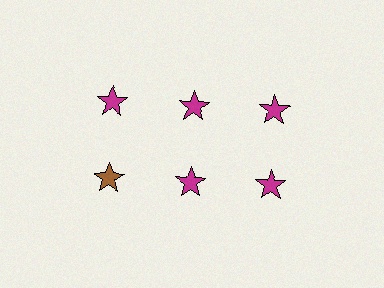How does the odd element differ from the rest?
It has a different color: brown instead of magenta.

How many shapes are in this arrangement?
There are 6 shapes arranged in a grid pattern.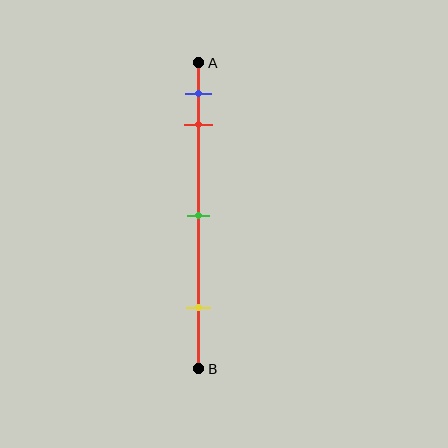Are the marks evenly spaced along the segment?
No, the marks are not evenly spaced.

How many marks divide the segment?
There are 4 marks dividing the segment.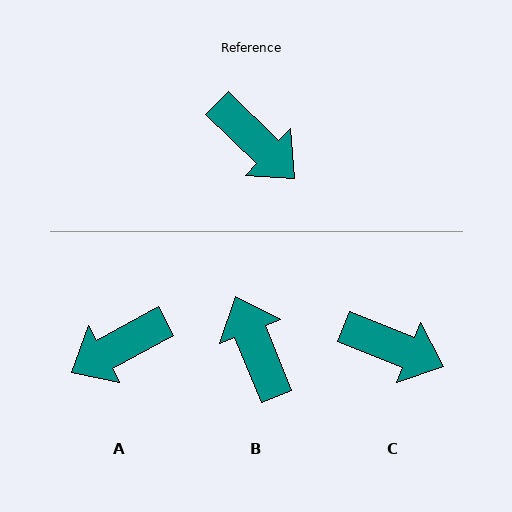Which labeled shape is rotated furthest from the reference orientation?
B, about 156 degrees away.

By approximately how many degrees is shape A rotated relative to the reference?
Approximately 107 degrees clockwise.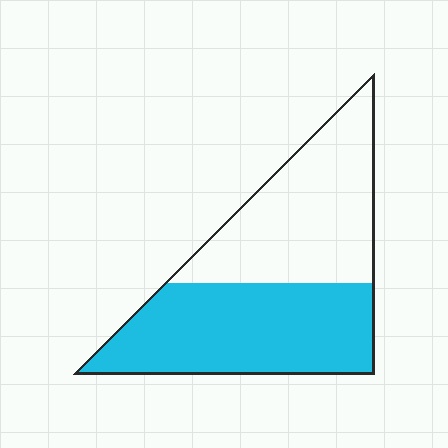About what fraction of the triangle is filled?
About one half (1/2).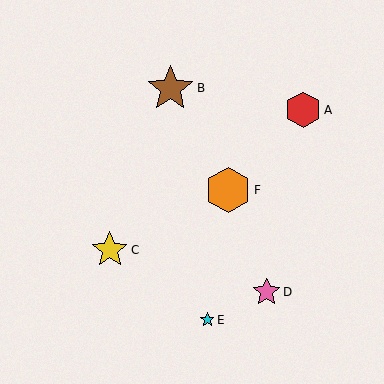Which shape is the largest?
The brown star (labeled B) is the largest.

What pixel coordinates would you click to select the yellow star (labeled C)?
Click at (110, 250) to select the yellow star C.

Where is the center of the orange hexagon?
The center of the orange hexagon is at (228, 190).